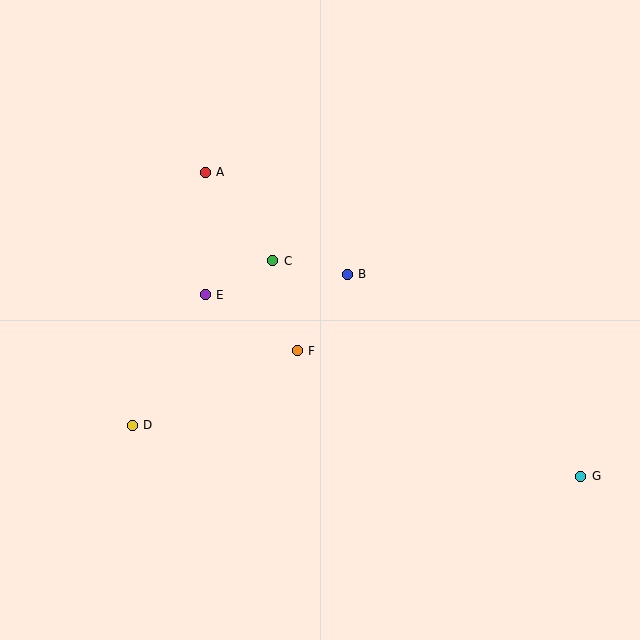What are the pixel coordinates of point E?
Point E is at (205, 295).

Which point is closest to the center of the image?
Point F at (297, 351) is closest to the center.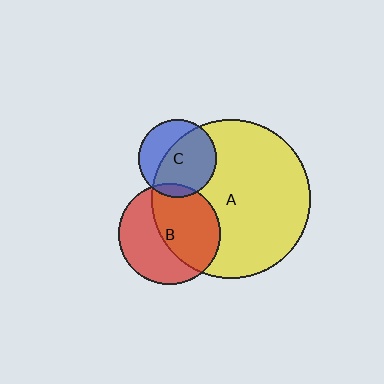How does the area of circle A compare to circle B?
Approximately 2.5 times.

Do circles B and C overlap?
Yes.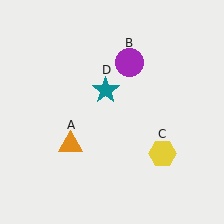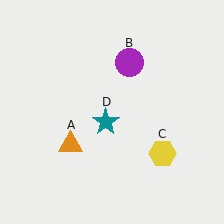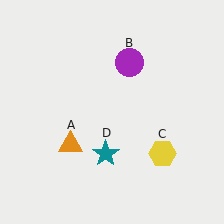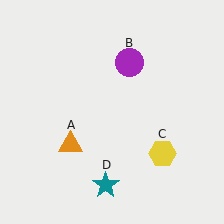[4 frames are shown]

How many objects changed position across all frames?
1 object changed position: teal star (object D).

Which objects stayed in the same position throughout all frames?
Orange triangle (object A) and purple circle (object B) and yellow hexagon (object C) remained stationary.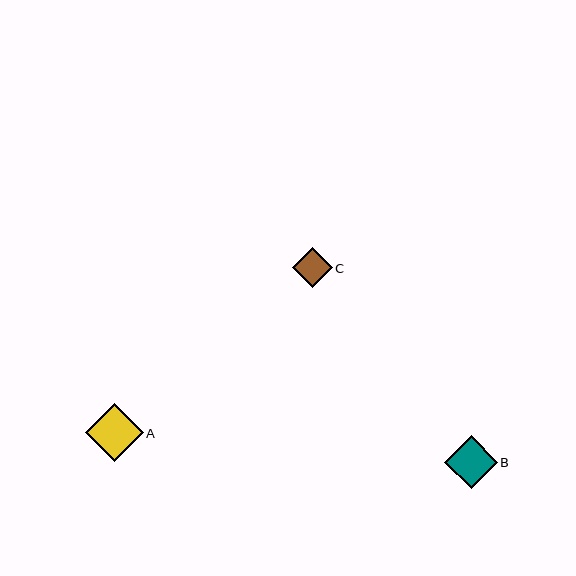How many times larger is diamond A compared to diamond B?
Diamond A is approximately 1.1 times the size of diamond B.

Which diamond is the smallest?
Diamond C is the smallest with a size of approximately 40 pixels.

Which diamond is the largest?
Diamond A is the largest with a size of approximately 58 pixels.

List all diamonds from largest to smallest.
From largest to smallest: A, B, C.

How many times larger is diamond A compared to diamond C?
Diamond A is approximately 1.5 times the size of diamond C.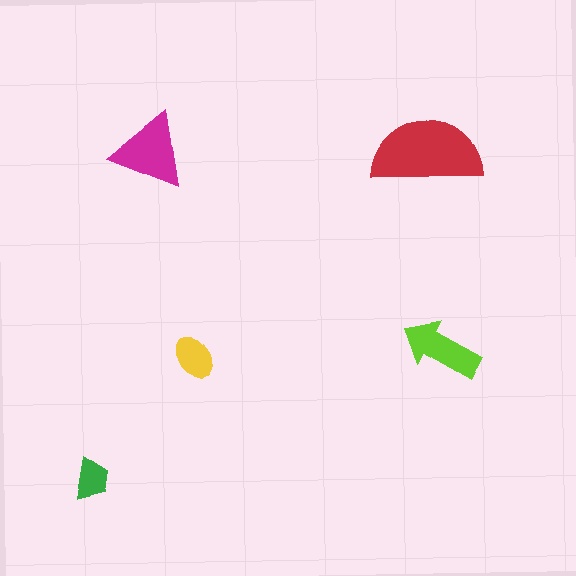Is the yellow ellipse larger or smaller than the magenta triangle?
Smaller.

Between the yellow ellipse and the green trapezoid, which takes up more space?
The yellow ellipse.